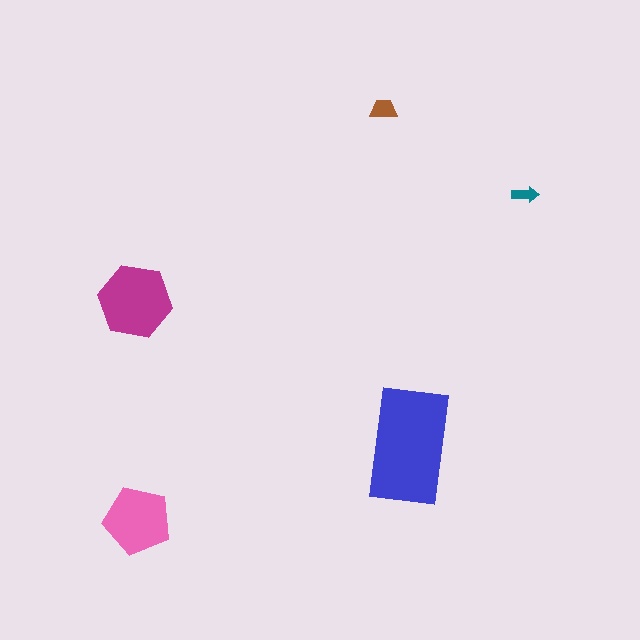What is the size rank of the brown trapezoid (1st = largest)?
4th.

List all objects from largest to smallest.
The blue rectangle, the magenta hexagon, the pink pentagon, the brown trapezoid, the teal arrow.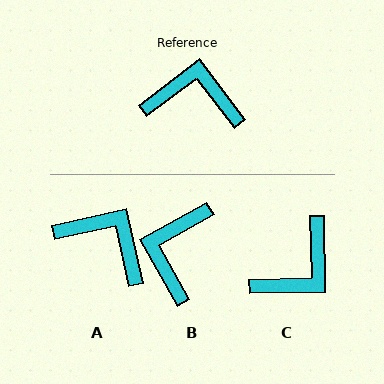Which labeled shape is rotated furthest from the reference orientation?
C, about 126 degrees away.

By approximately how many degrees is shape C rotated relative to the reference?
Approximately 126 degrees clockwise.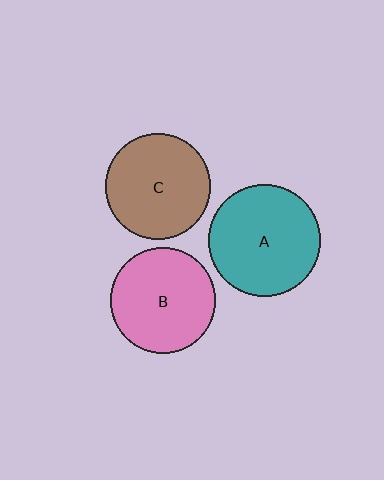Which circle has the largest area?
Circle A (teal).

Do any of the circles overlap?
No, none of the circles overlap.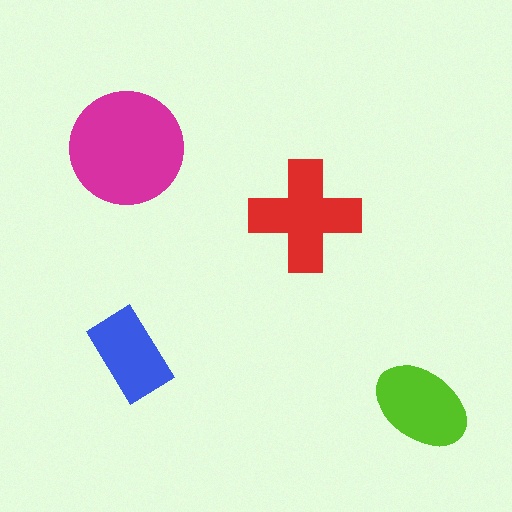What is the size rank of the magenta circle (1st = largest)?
1st.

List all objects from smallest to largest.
The blue rectangle, the lime ellipse, the red cross, the magenta circle.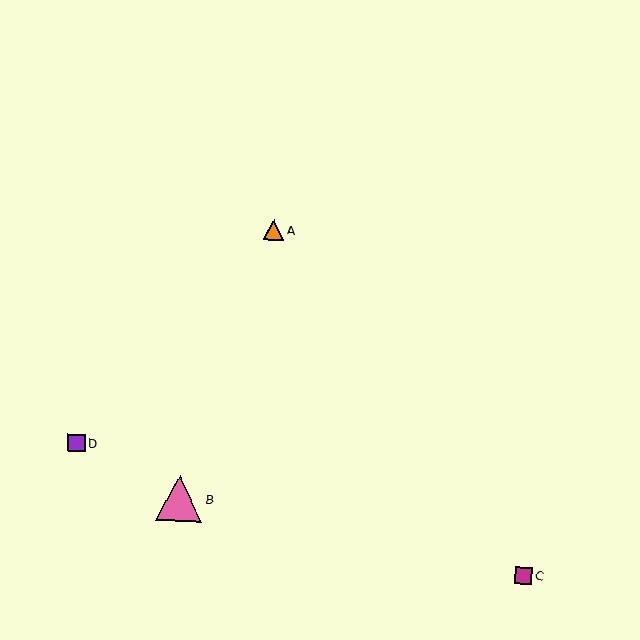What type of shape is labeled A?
Shape A is an orange triangle.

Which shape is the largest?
The pink triangle (labeled B) is the largest.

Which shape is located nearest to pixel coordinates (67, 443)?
The purple square (labeled D) at (77, 443) is nearest to that location.